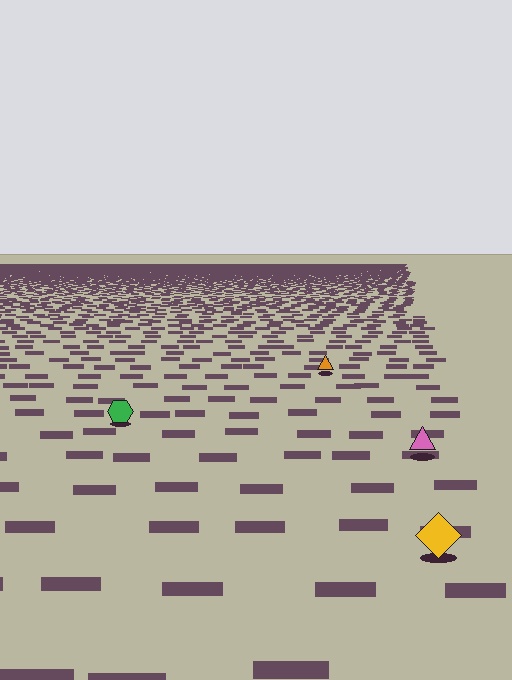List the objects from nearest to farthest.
From nearest to farthest: the yellow diamond, the pink triangle, the green hexagon, the orange triangle.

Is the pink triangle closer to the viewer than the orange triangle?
Yes. The pink triangle is closer — you can tell from the texture gradient: the ground texture is coarser near it.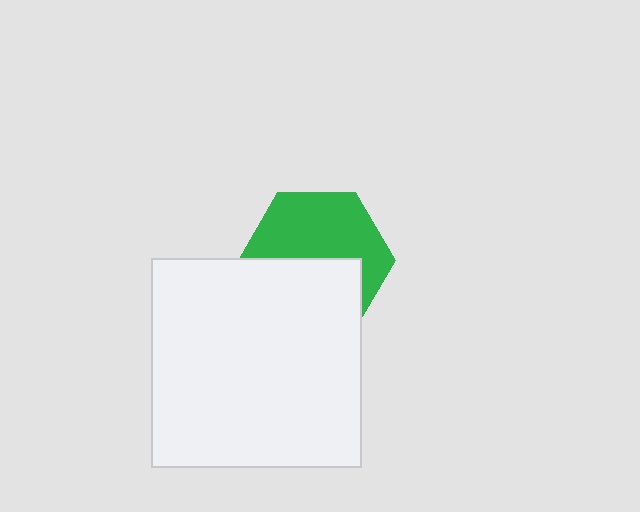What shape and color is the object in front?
The object in front is a white square.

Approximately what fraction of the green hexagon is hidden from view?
Roughly 46% of the green hexagon is hidden behind the white square.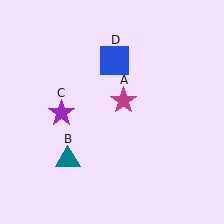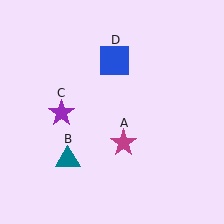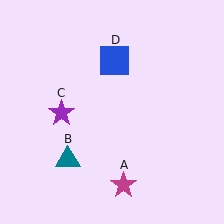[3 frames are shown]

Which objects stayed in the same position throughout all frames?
Teal triangle (object B) and purple star (object C) and blue square (object D) remained stationary.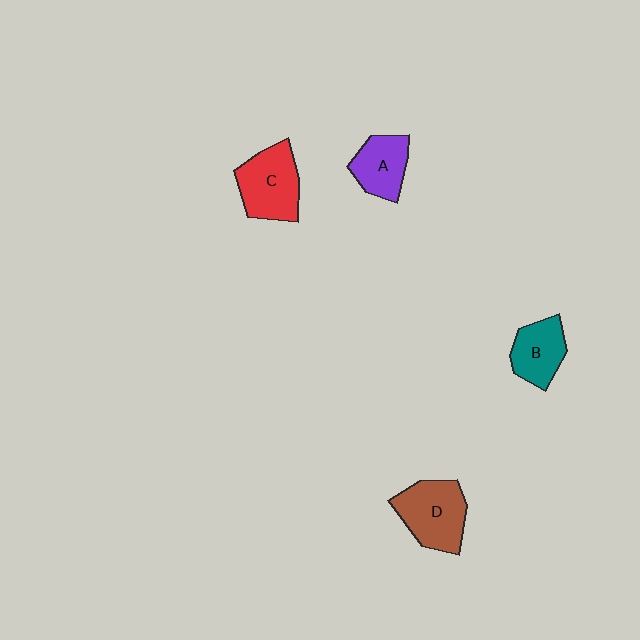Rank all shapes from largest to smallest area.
From largest to smallest: D (brown), C (red), B (teal), A (purple).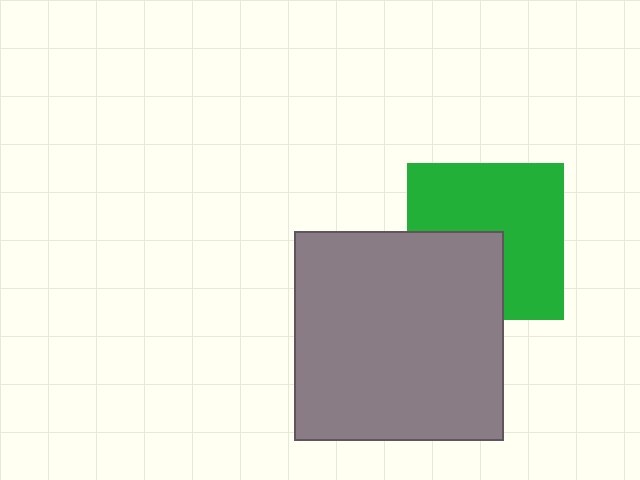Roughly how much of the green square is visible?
Most of it is visible (roughly 65%).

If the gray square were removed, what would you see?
You would see the complete green square.